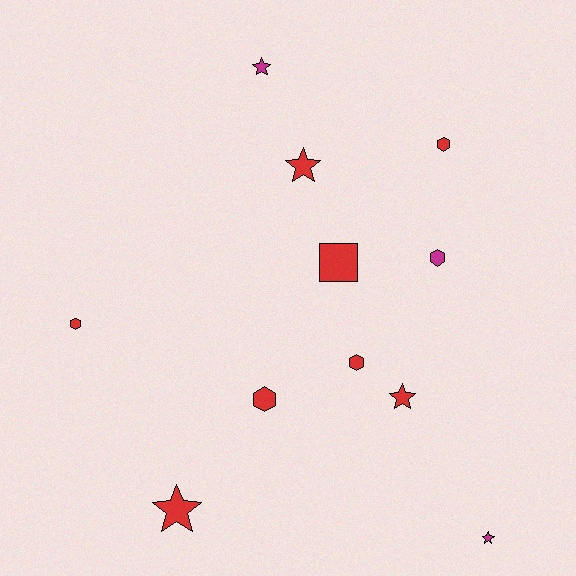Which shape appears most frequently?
Star, with 5 objects.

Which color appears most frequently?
Red, with 8 objects.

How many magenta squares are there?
There are no magenta squares.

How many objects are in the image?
There are 11 objects.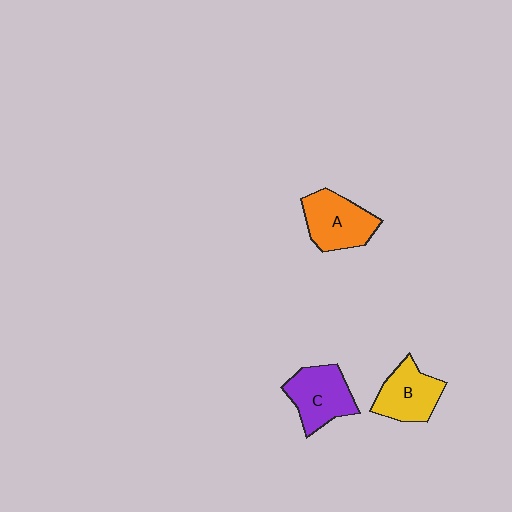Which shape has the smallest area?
Shape B (yellow).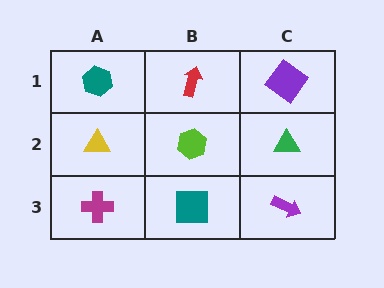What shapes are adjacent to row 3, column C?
A green triangle (row 2, column C), a teal square (row 3, column B).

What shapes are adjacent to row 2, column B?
A red arrow (row 1, column B), a teal square (row 3, column B), a yellow triangle (row 2, column A), a green triangle (row 2, column C).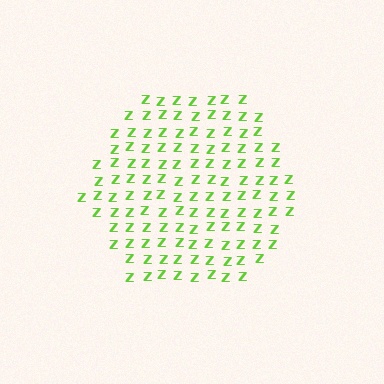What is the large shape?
The large shape is a hexagon.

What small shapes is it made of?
It is made of small letter Z's.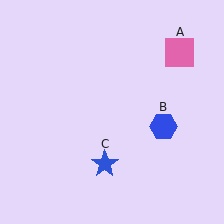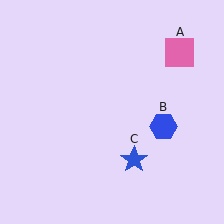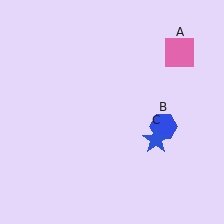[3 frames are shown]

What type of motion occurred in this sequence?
The blue star (object C) rotated counterclockwise around the center of the scene.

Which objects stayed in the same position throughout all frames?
Pink square (object A) and blue hexagon (object B) remained stationary.